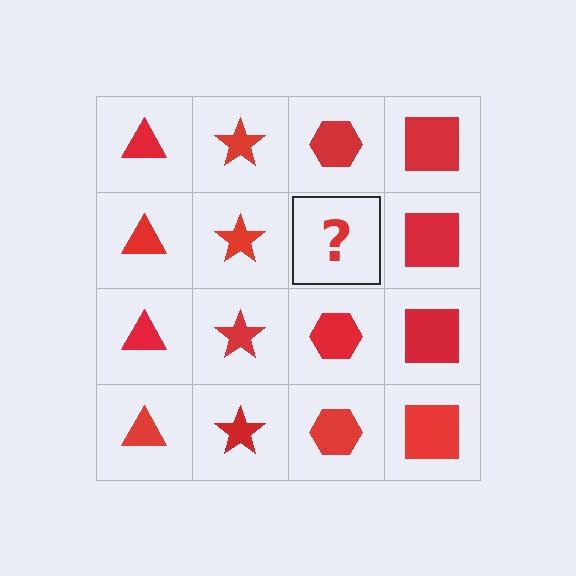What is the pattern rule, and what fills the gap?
The rule is that each column has a consistent shape. The gap should be filled with a red hexagon.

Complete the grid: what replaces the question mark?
The question mark should be replaced with a red hexagon.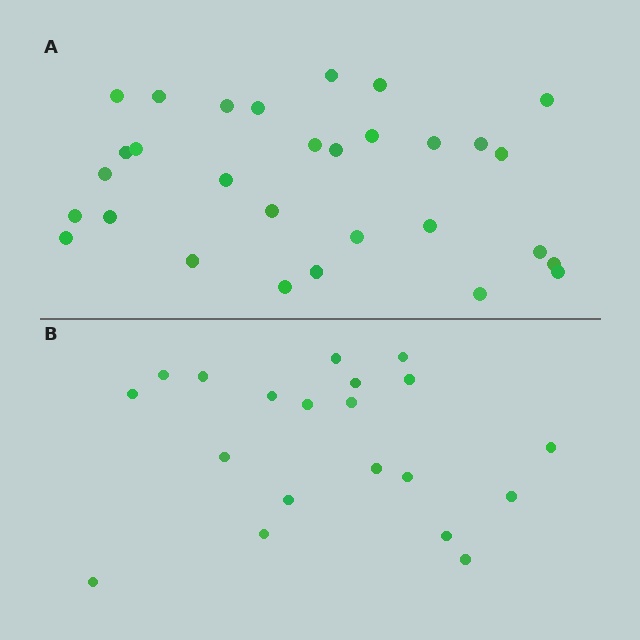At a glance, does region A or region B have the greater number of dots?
Region A (the top region) has more dots.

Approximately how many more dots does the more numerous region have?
Region A has roughly 10 or so more dots than region B.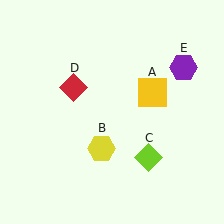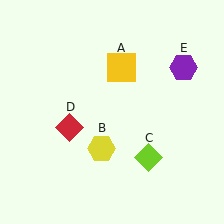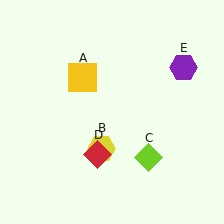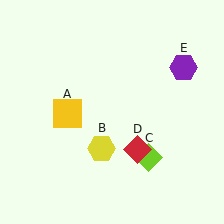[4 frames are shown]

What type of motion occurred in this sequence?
The yellow square (object A), red diamond (object D) rotated counterclockwise around the center of the scene.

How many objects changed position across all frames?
2 objects changed position: yellow square (object A), red diamond (object D).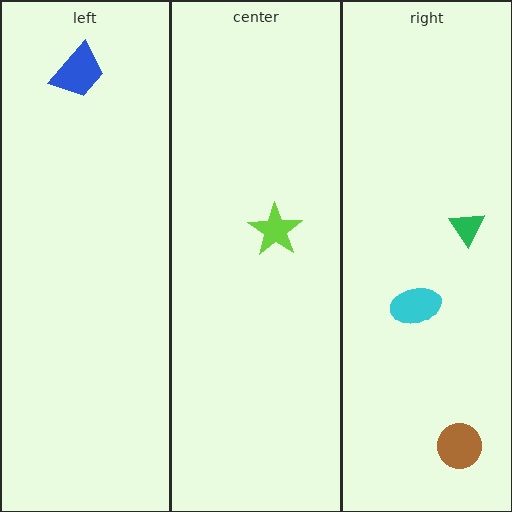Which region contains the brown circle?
The right region.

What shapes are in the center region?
The lime star.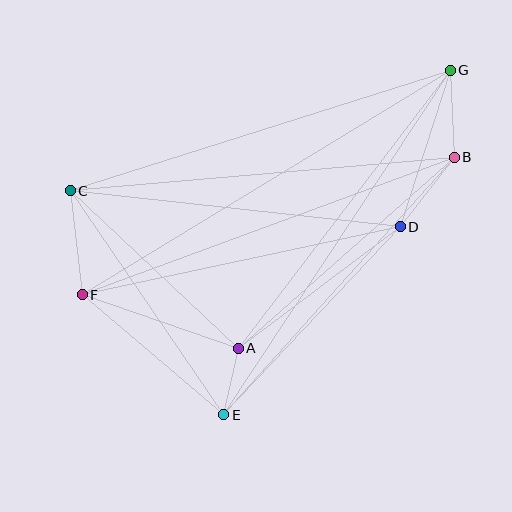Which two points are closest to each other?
Points A and E are closest to each other.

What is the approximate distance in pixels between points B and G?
The distance between B and G is approximately 87 pixels.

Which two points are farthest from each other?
Points F and G are farthest from each other.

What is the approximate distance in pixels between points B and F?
The distance between B and F is approximately 397 pixels.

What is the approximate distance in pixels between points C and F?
The distance between C and F is approximately 105 pixels.